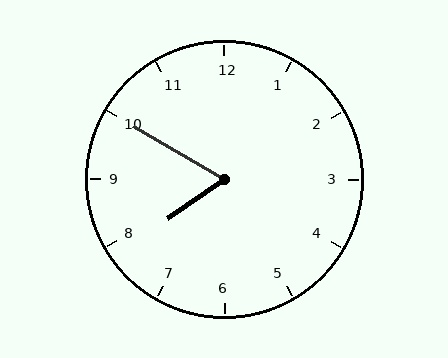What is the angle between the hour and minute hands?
Approximately 65 degrees.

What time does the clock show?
7:50.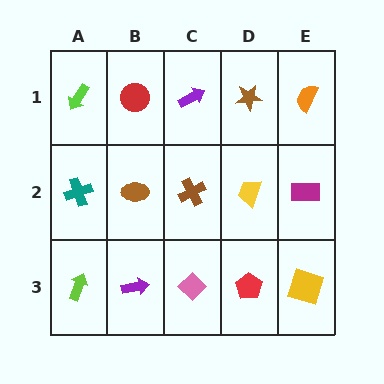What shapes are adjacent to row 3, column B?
A brown ellipse (row 2, column B), a lime arrow (row 3, column A), a pink diamond (row 3, column C).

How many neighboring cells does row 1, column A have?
2.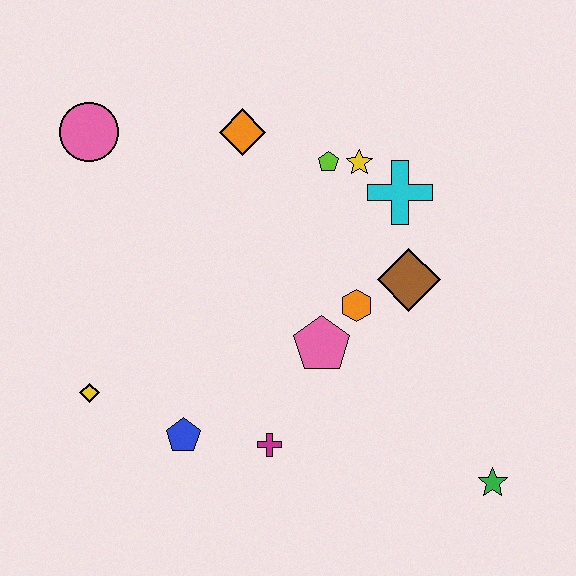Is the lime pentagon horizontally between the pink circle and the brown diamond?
Yes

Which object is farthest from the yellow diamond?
The green star is farthest from the yellow diamond.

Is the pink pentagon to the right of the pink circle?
Yes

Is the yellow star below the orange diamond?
Yes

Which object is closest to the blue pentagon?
The magenta cross is closest to the blue pentagon.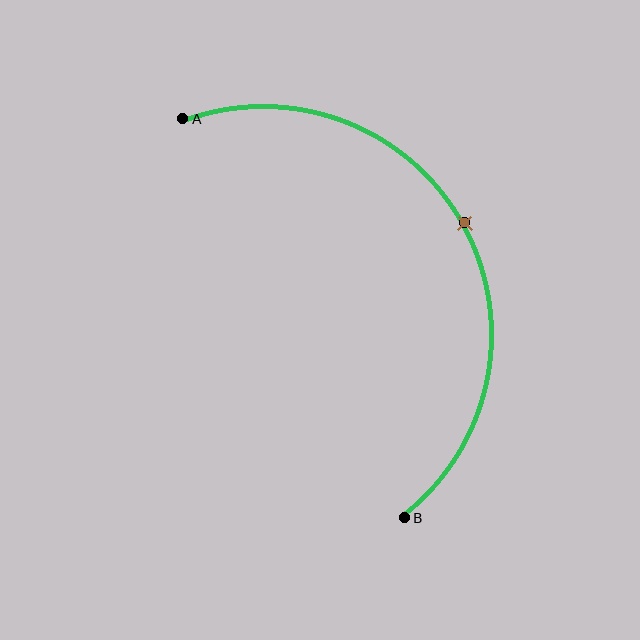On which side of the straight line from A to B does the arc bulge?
The arc bulges to the right of the straight line connecting A and B.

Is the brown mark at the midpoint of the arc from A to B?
Yes. The brown mark lies on the arc at equal arc-length from both A and B — it is the arc midpoint.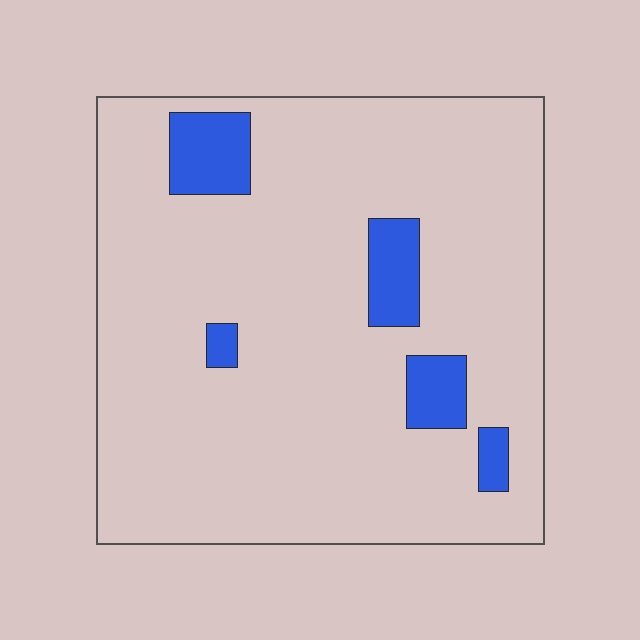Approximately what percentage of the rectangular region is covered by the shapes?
Approximately 10%.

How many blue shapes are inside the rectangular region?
5.